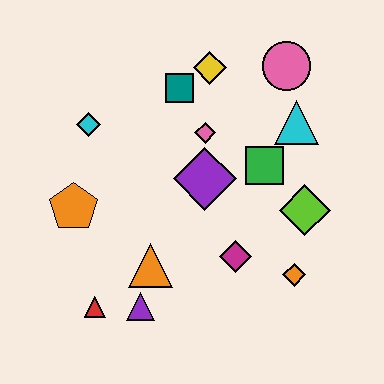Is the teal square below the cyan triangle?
No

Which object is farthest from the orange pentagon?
The pink circle is farthest from the orange pentagon.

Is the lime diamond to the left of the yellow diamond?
No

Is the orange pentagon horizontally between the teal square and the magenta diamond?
No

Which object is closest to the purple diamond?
The pink diamond is closest to the purple diamond.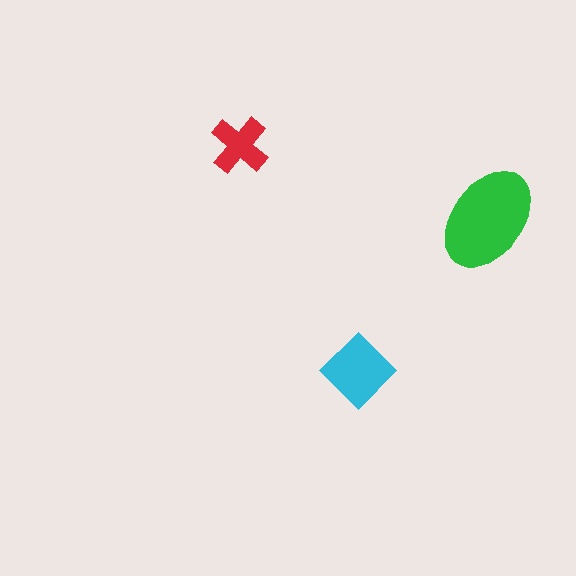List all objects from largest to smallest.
The green ellipse, the cyan diamond, the red cross.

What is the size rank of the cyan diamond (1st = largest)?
2nd.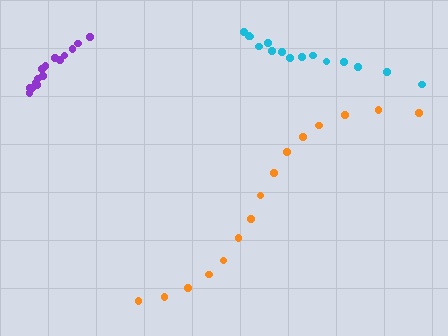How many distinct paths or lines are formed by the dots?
There are 3 distinct paths.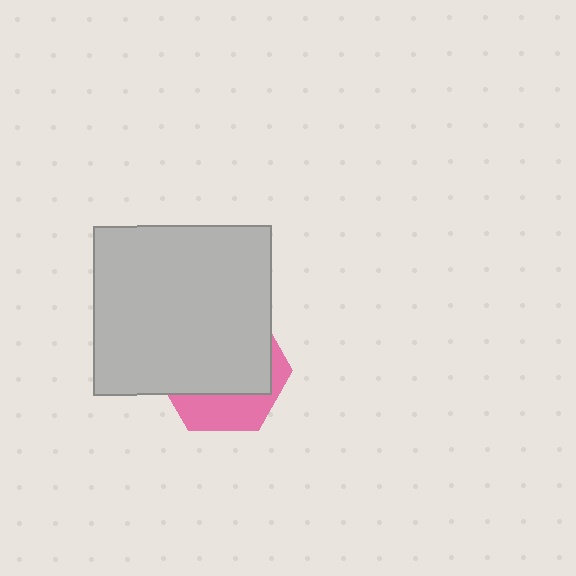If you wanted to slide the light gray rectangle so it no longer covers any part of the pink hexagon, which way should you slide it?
Slide it up — that is the most direct way to separate the two shapes.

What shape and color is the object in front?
The object in front is a light gray rectangle.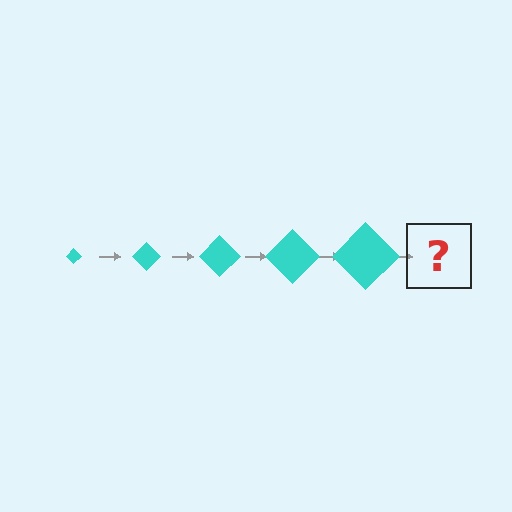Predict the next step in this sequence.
The next step is a cyan diamond, larger than the previous one.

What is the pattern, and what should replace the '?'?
The pattern is that the diamond gets progressively larger each step. The '?' should be a cyan diamond, larger than the previous one.